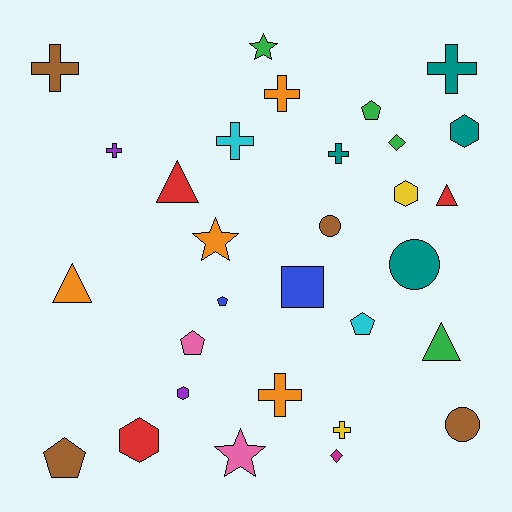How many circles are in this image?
There are 3 circles.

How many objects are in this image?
There are 30 objects.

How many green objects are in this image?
There are 4 green objects.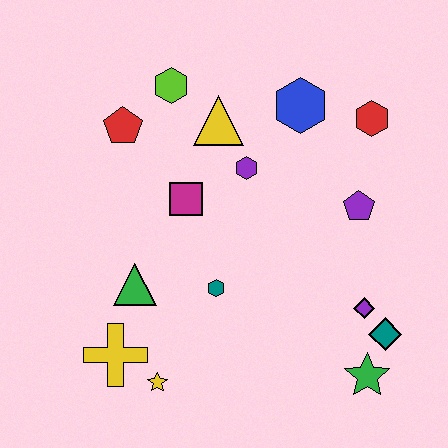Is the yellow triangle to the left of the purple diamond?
Yes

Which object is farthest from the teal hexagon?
The red hexagon is farthest from the teal hexagon.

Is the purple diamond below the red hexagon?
Yes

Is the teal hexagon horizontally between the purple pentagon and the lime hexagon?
Yes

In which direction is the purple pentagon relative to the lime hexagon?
The purple pentagon is to the right of the lime hexagon.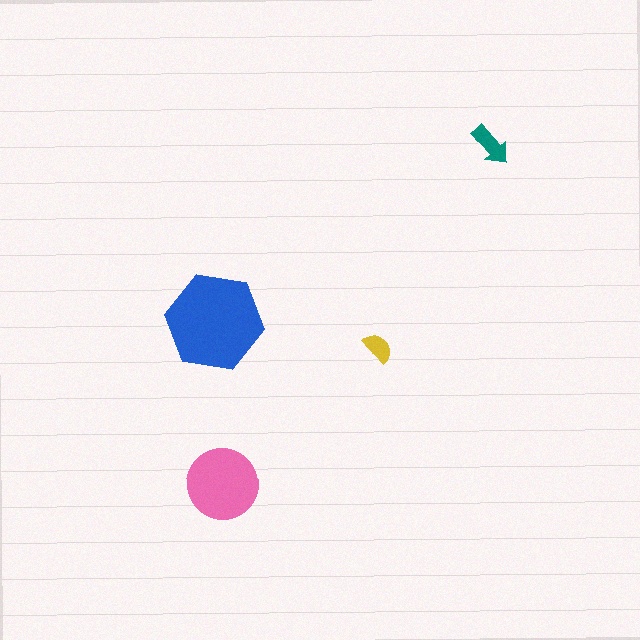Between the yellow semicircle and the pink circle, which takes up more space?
The pink circle.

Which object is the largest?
The blue hexagon.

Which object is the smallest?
The yellow semicircle.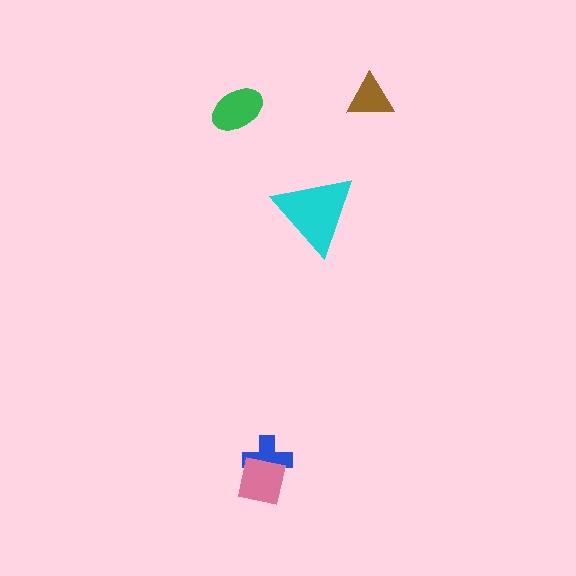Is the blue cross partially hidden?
Yes, it is partially covered by another shape.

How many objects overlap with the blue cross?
1 object overlaps with the blue cross.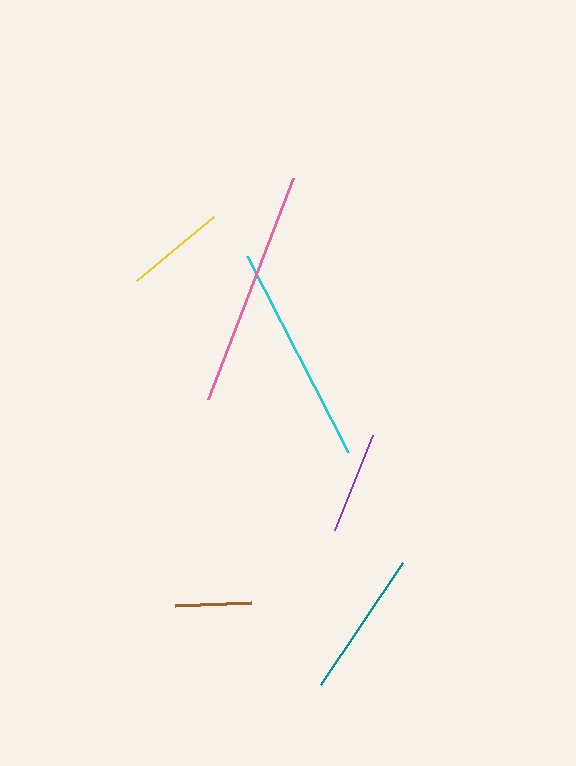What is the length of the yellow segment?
The yellow segment is approximately 100 pixels long.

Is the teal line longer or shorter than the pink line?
The pink line is longer than the teal line.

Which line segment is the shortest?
The brown line is the shortest at approximately 77 pixels.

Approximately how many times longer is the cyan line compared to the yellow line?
The cyan line is approximately 2.2 times the length of the yellow line.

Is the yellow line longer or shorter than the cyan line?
The cyan line is longer than the yellow line.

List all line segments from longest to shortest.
From longest to shortest: pink, cyan, teal, purple, yellow, brown.